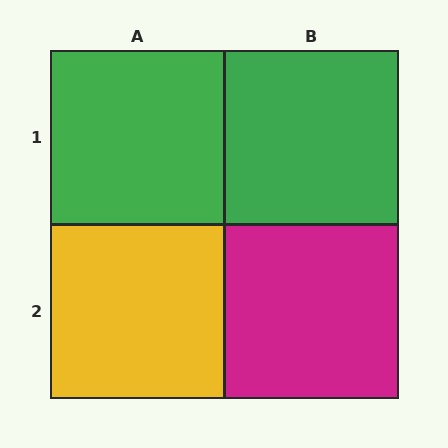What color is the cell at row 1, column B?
Green.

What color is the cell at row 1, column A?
Green.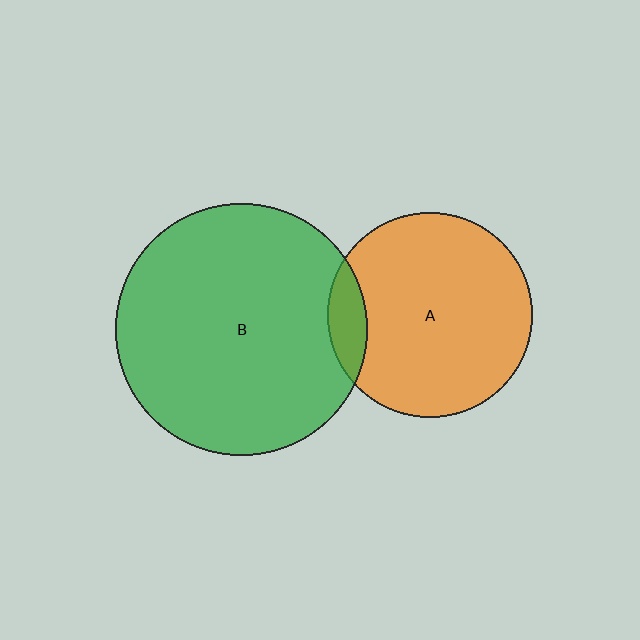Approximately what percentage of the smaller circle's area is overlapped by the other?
Approximately 10%.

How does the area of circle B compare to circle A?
Approximately 1.5 times.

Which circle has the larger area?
Circle B (green).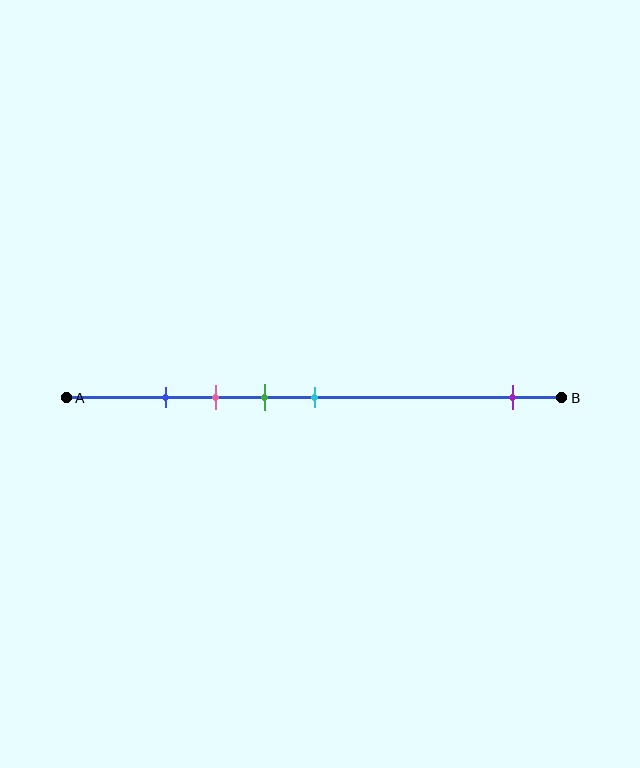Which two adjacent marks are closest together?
The blue and pink marks are the closest adjacent pair.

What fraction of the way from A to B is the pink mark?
The pink mark is approximately 30% (0.3) of the way from A to B.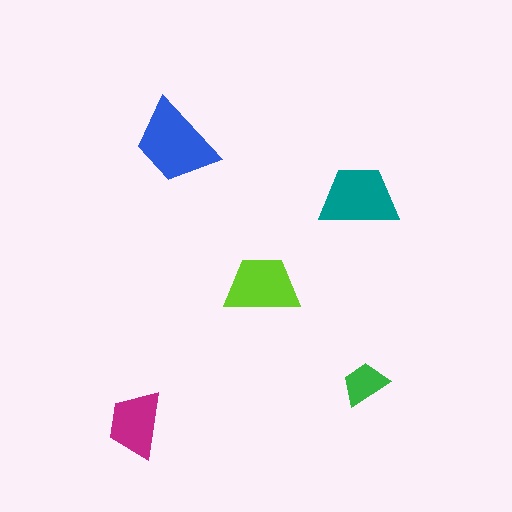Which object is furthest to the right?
The green trapezoid is rightmost.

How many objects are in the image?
There are 5 objects in the image.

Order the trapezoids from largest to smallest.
the blue one, the teal one, the lime one, the magenta one, the green one.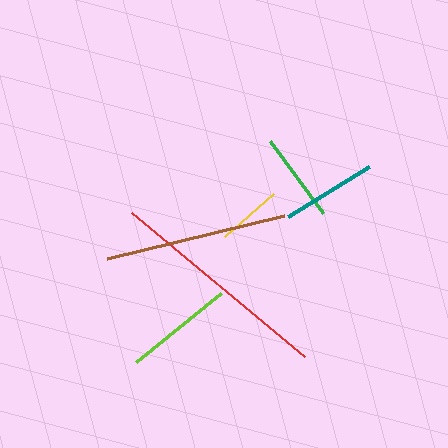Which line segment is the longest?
The red line is the longest at approximately 225 pixels.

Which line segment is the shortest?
The yellow line is the shortest at approximately 65 pixels.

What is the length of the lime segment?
The lime segment is approximately 110 pixels long.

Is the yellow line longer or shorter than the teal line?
The teal line is longer than the yellow line.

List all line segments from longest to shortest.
From longest to shortest: red, brown, lime, teal, green, yellow.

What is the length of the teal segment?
The teal segment is approximately 95 pixels long.